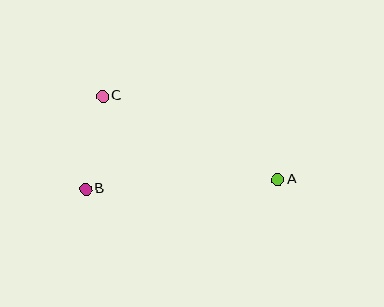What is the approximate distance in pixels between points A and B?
The distance between A and B is approximately 192 pixels.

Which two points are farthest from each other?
Points A and C are farthest from each other.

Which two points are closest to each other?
Points B and C are closest to each other.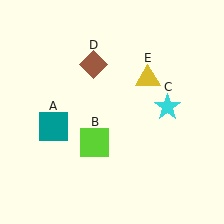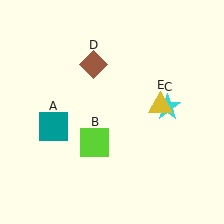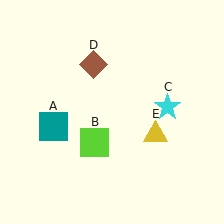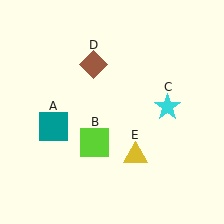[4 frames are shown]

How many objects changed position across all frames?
1 object changed position: yellow triangle (object E).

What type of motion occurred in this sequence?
The yellow triangle (object E) rotated clockwise around the center of the scene.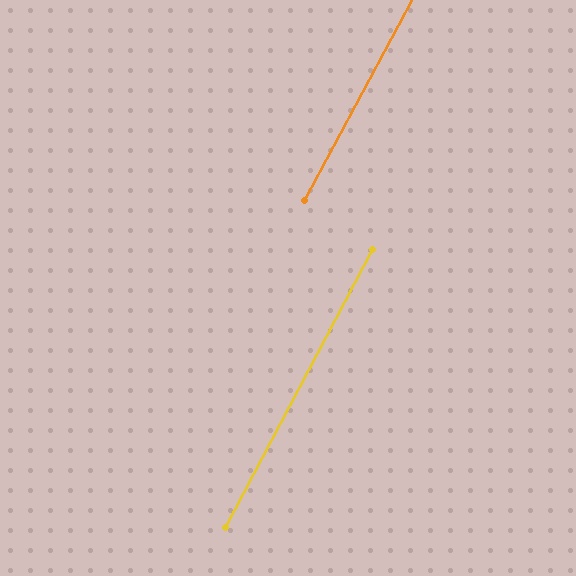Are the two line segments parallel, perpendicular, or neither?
Parallel — their directions differ by only 0.1°.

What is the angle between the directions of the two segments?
Approximately 0 degrees.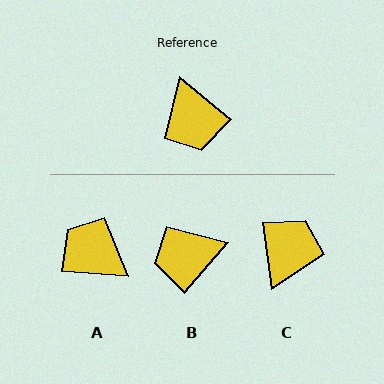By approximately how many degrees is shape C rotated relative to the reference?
Approximately 137 degrees counter-clockwise.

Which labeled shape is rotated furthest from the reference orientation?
A, about 144 degrees away.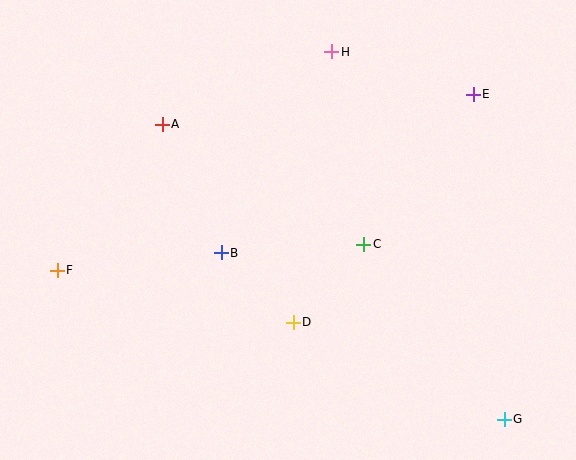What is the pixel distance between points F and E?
The distance between F and E is 452 pixels.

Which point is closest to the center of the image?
Point B at (221, 253) is closest to the center.